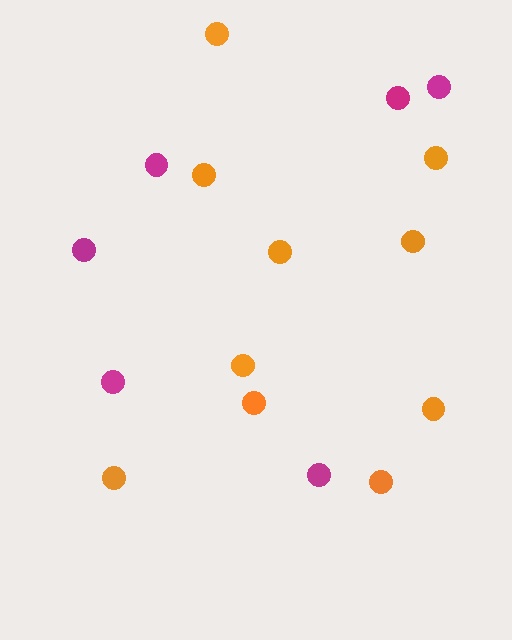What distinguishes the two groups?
There are 2 groups: one group of magenta circles (6) and one group of orange circles (10).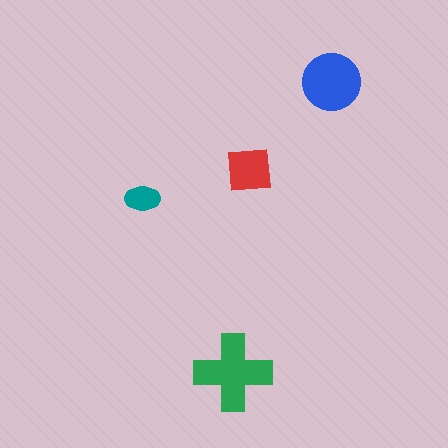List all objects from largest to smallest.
The green cross, the blue circle, the red square, the teal ellipse.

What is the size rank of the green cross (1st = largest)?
1st.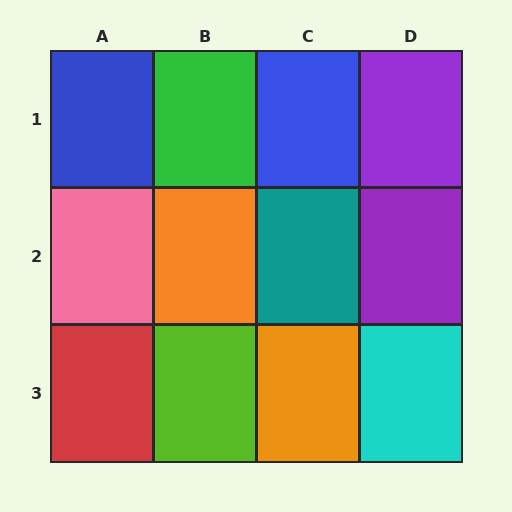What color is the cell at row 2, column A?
Pink.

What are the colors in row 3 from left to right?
Red, lime, orange, cyan.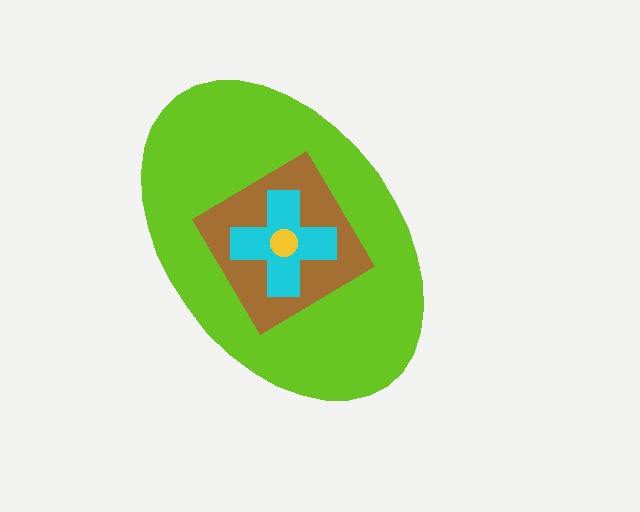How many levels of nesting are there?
4.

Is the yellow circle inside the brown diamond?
Yes.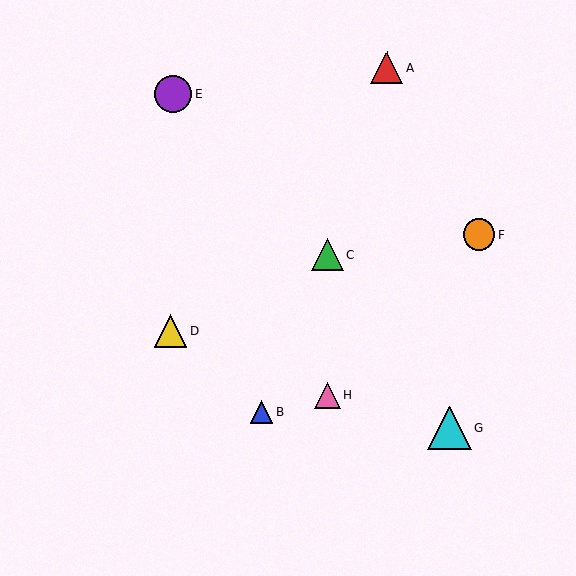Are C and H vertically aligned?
Yes, both are at x≈327.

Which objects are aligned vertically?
Objects C, H are aligned vertically.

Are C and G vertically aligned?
No, C is at x≈327 and G is at x≈449.